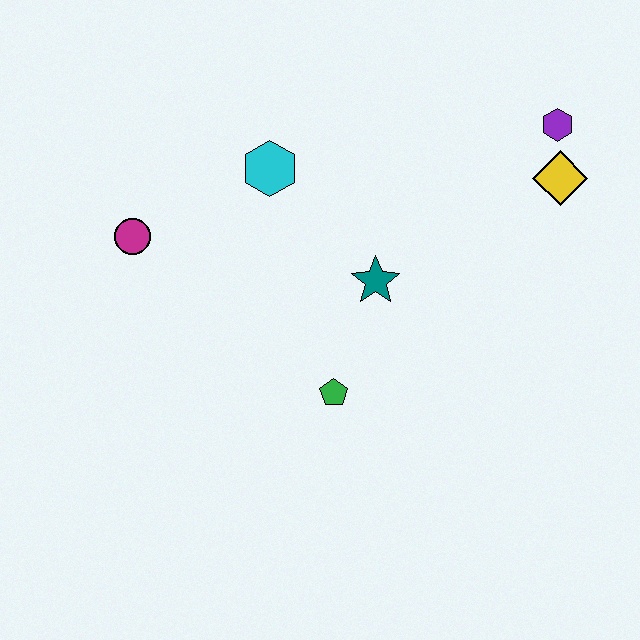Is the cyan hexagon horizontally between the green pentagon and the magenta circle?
Yes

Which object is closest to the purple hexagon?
The yellow diamond is closest to the purple hexagon.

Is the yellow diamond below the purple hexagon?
Yes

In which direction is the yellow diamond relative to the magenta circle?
The yellow diamond is to the right of the magenta circle.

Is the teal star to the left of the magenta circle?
No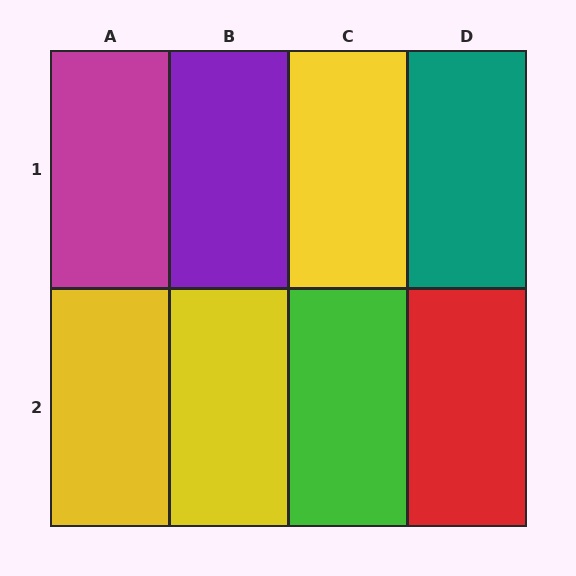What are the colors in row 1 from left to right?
Magenta, purple, yellow, teal.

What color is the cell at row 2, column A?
Yellow.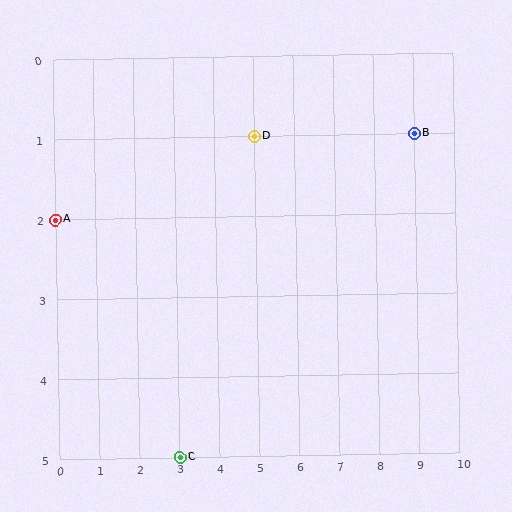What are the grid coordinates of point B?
Point B is at grid coordinates (9, 1).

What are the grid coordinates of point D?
Point D is at grid coordinates (5, 1).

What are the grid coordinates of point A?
Point A is at grid coordinates (0, 2).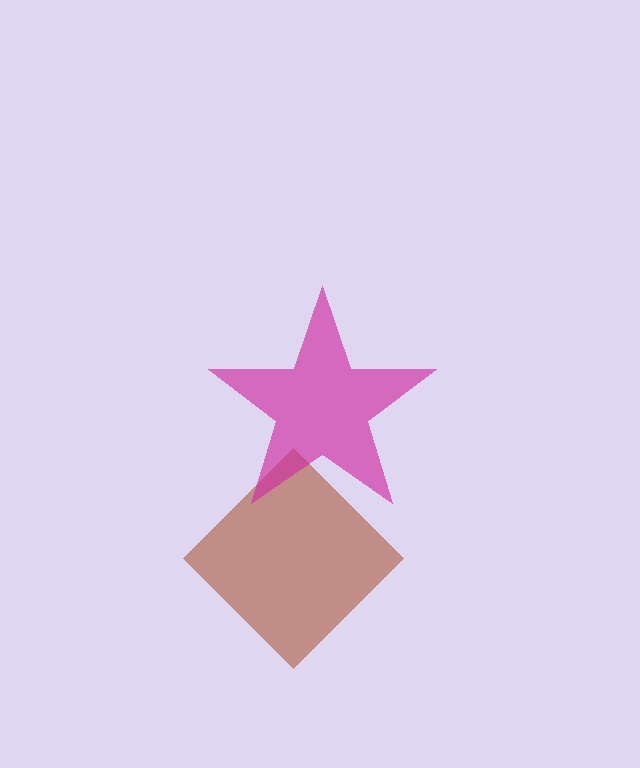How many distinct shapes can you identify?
There are 2 distinct shapes: a brown diamond, a magenta star.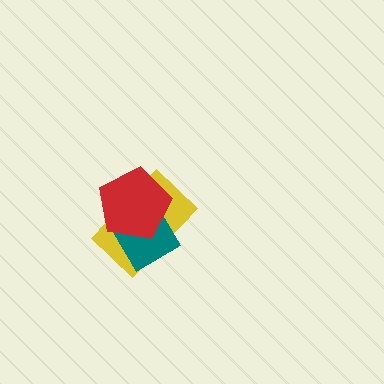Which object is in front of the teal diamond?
The red pentagon is in front of the teal diamond.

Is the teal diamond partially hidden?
Yes, it is partially covered by another shape.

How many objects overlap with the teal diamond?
2 objects overlap with the teal diamond.